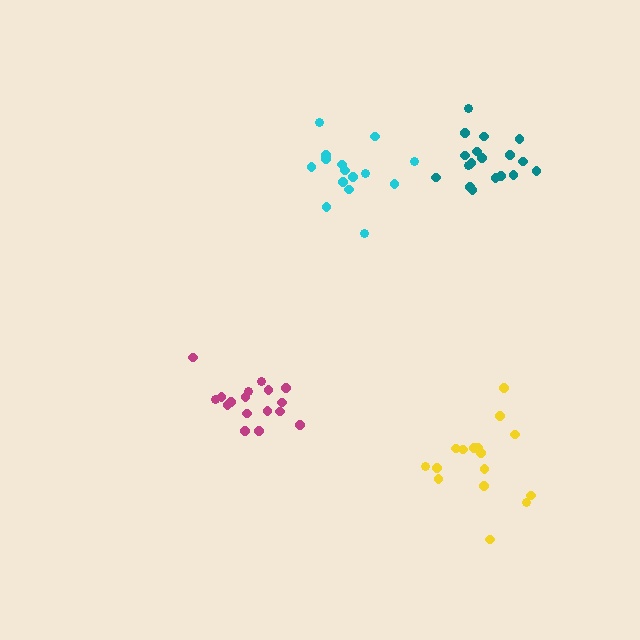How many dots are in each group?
Group 1: 15 dots, Group 2: 17 dots, Group 3: 18 dots, Group 4: 16 dots (66 total).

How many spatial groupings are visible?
There are 4 spatial groupings.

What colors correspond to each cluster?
The clusters are colored: cyan, magenta, teal, yellow.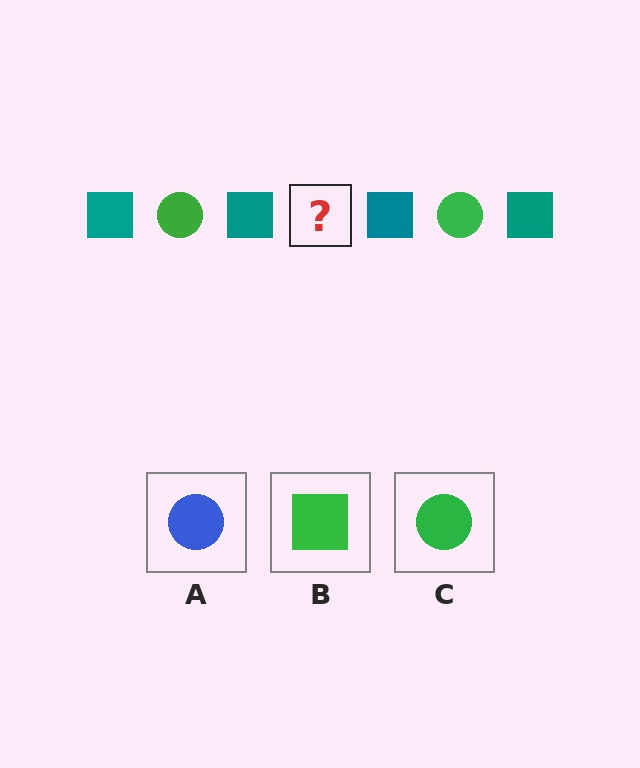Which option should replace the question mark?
Option C.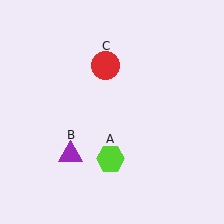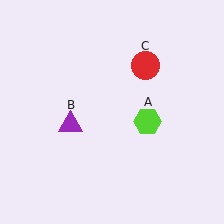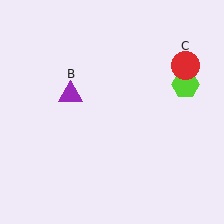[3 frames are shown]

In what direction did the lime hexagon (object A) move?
The lime hexagon (object A) moved up and to the right.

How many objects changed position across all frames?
3 objects changed position: lime hexagon (object A), purple triangle (object B), red circle (object C).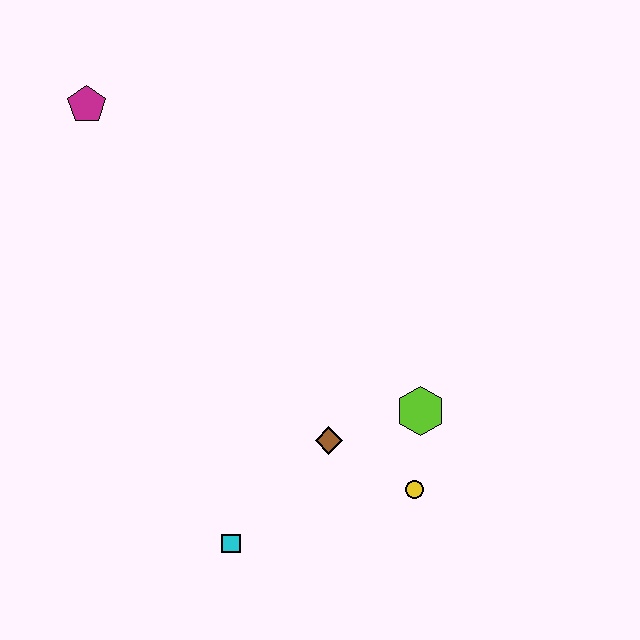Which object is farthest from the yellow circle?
The magenta pentagon is farthest from the yellow circle.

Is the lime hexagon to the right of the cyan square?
Yes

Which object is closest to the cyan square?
The brown diamond is closest to the cyan square.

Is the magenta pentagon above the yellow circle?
Yes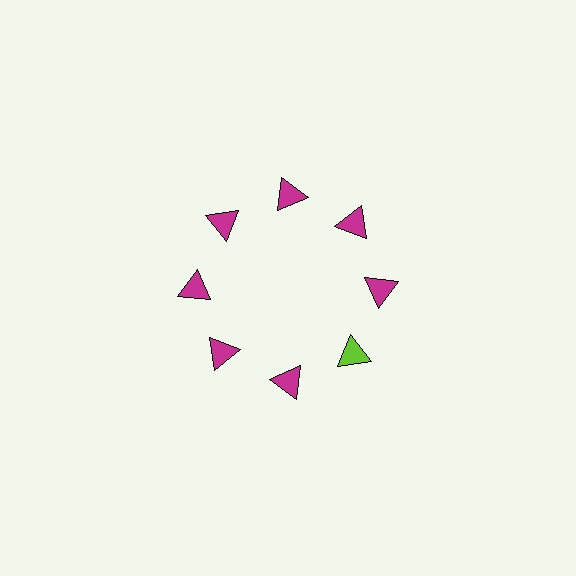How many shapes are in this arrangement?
There are 8 shapes arranged in a ring pattern.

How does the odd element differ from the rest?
It has a different color: lime instead of magenta.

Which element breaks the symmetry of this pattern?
The lime triangle at roughly the 4 o'clock position breaks the symmetry. All other shapes are magenta triangles.